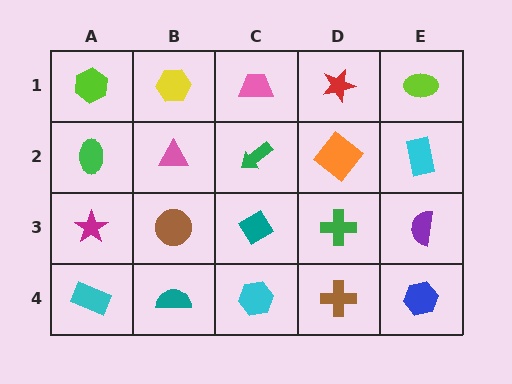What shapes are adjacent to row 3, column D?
An orange diamond (row 2, column D), a brown cross (row 4, column D), a teal diamond (row 3, column C), a purple semicircle (row 3, column E).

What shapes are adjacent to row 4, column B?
A brown circle (row 3, column B), a cyan rectangle (row 4, column A), a cyan hexagon (row 4, column C).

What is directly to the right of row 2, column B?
A green arrow.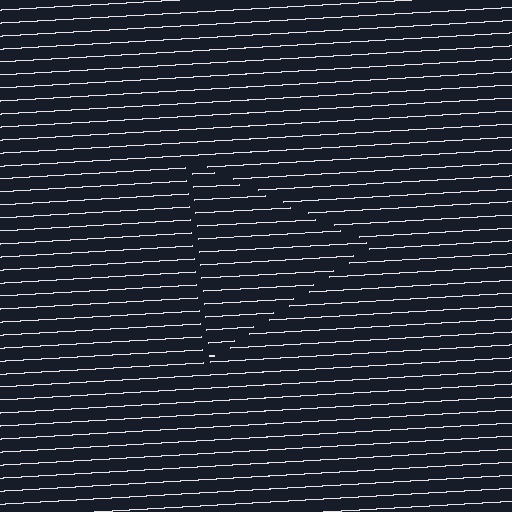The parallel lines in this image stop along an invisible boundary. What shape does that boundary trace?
An illusory triangle. The interior of the shape contains the same grating, shifted by half a period — the contour is defined by the phase discontinuity where line-ends from the inner and outer gratings abut.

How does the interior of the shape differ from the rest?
The interior of the shape contains the same grating, shifted by half a period — the contour is defined by the phase discontinuity where line-ends from the inner and outer gratings abut.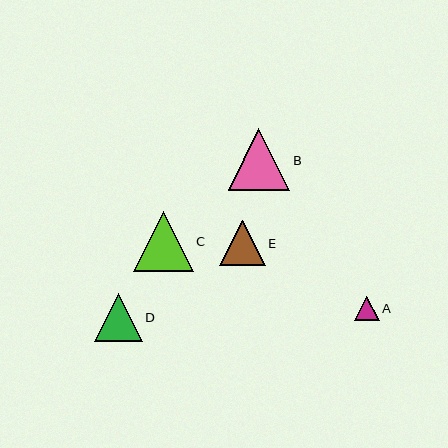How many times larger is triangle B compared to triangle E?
Triangle B is approximately 1.3 times the size of triangle E.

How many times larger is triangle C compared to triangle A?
Triangle C is approximately 2.4 times the size of triangle A.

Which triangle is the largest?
Triangle B is the largest with a size of approximately 61 pixels.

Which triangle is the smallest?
Triangle A is the smallest with a size of approximately 25 pixels.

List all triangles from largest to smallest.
From largest to smallest: B, C, D, E, A.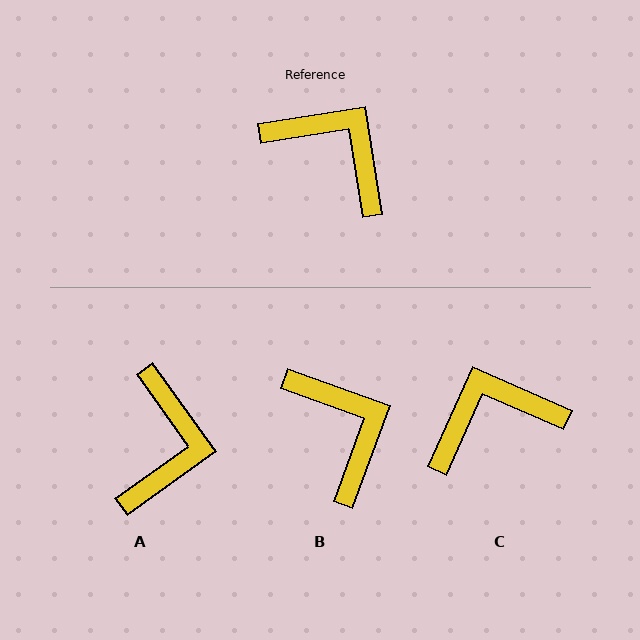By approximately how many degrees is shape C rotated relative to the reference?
Approximately 57 degrees counter-clockwise.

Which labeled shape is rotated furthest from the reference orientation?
A, about 64 degrees away.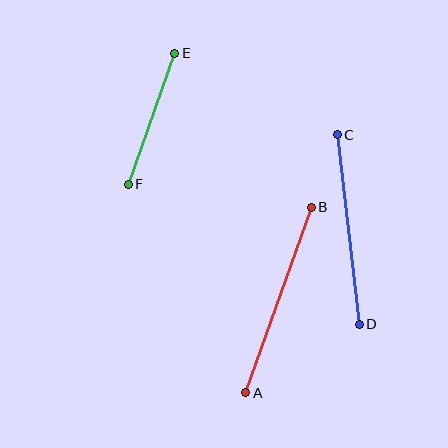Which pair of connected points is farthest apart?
Points A and B are farthest apart.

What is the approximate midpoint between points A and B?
The midpoint is at approximately (279, 300) pixels.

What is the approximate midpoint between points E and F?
The midpoint is at approximately (152, 119) pixels.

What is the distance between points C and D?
The distance is approximately 191 pixels.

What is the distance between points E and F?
The distance is approximately 139 pixels.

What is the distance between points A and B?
The distance is approximately 197 pixels.